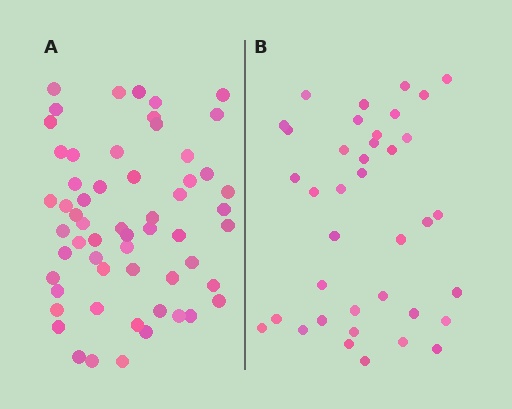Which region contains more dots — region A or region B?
Region A (the left region) has more dots.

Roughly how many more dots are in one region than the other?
Region A has approximately 20 more dots than region B.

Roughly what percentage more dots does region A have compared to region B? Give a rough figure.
About 55% more.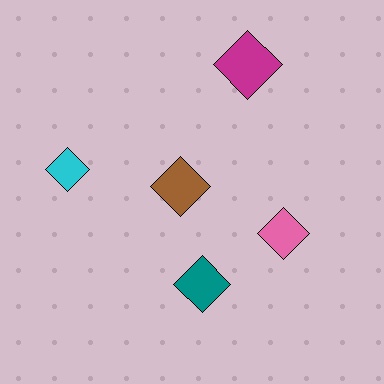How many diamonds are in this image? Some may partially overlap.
There are 5 diamonds.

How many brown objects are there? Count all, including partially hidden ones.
There is 1 brown object.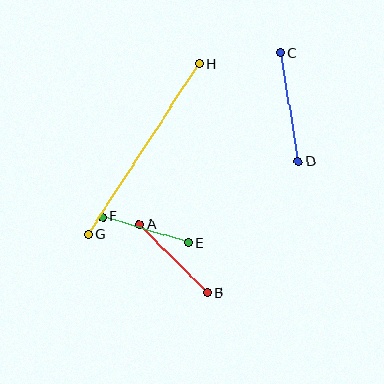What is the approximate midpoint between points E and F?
The midpoint is at approximately (145, 230) pixels.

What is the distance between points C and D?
The distance is approximately 110 pixels.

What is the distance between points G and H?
The distance is approximately 203 pixels.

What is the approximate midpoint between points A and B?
The midpoint is at approximately (173, 258) pixels.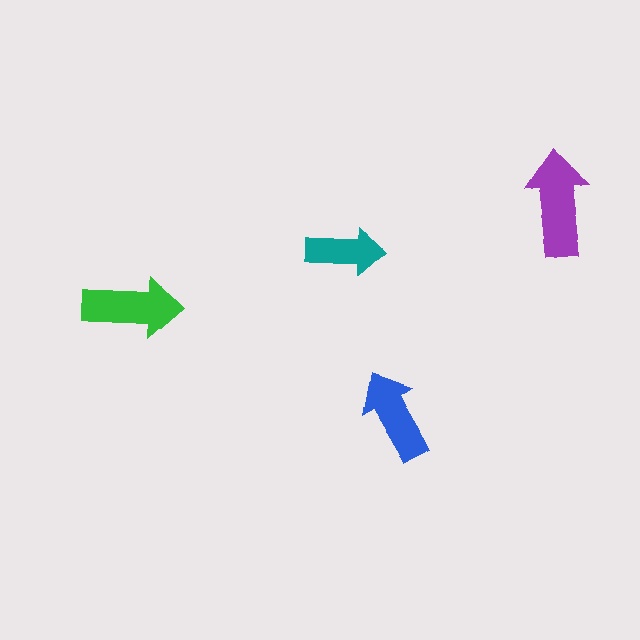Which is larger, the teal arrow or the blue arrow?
The blue one.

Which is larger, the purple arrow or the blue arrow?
The purple one.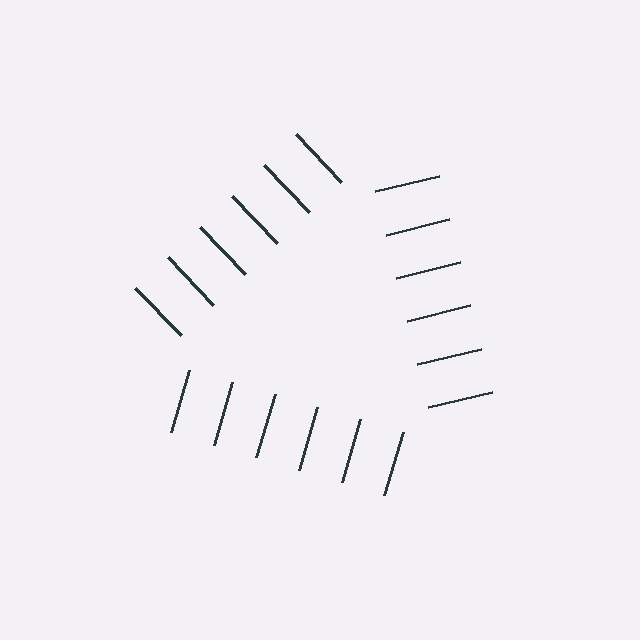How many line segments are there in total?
18 — 6 along each of the 3 edges.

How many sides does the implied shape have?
3 sides — the line-ends trace a triangle.